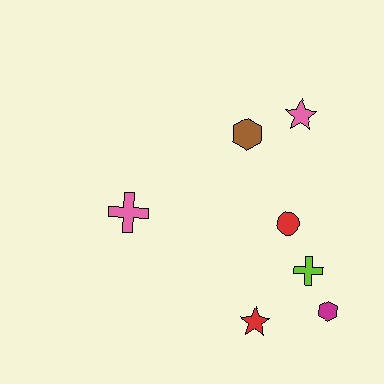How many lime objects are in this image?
There is 1 lime object.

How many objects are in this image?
There are 7 objects.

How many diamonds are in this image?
There are no diamonds.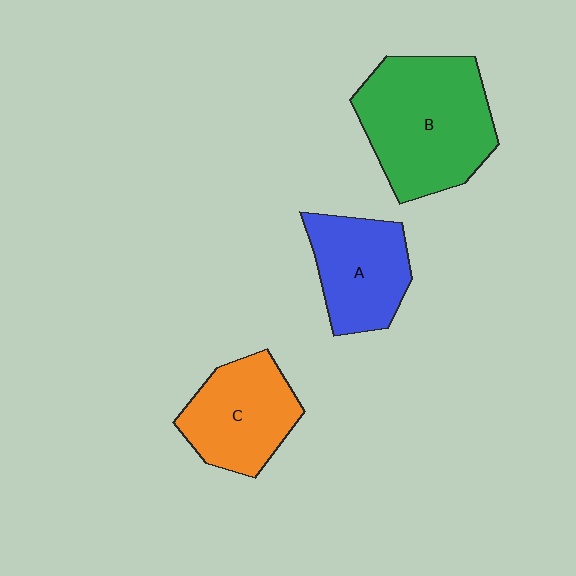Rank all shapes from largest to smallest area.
From largest to smallest: B (green), C (orange), A (blue).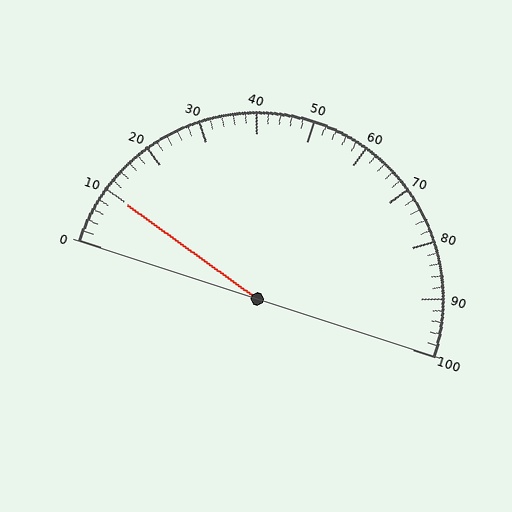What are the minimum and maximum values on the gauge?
The gauge ranges from 0 to 100.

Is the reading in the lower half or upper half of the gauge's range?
The reading is in the lower half of the range (0 to 100).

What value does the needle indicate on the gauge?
The needle indicates approximately 10.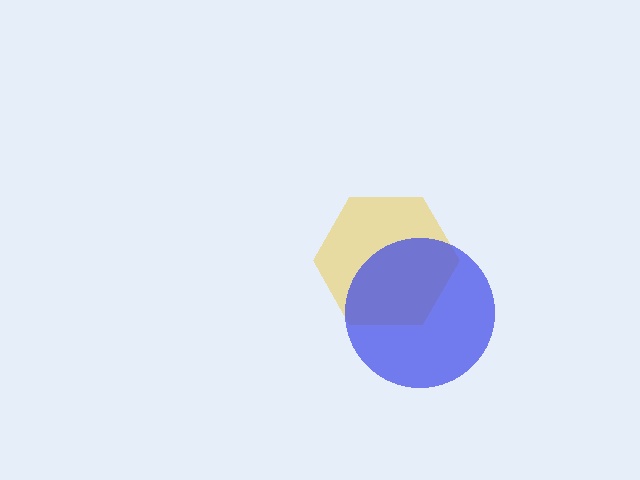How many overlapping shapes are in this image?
There are 2 overlapping shapes in the image.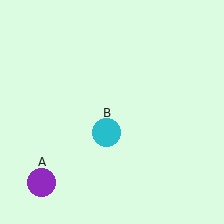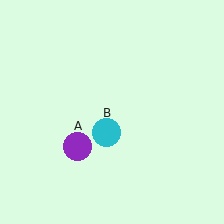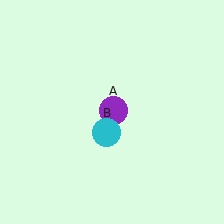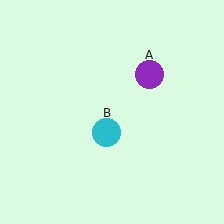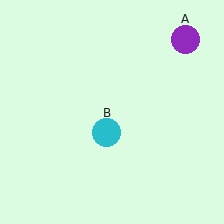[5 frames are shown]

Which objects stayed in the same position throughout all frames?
Cyan circle (object B) remained stationary.